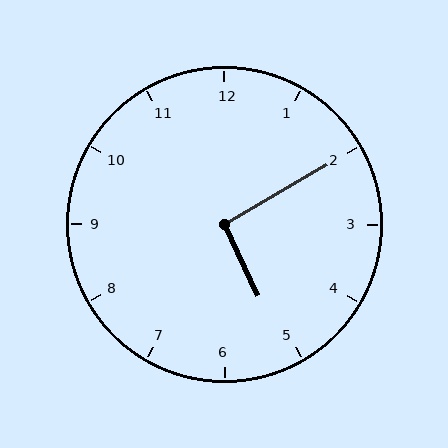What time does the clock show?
5:10.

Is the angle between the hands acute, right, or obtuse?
It is right.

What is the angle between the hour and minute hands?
Approximately 95 degrees.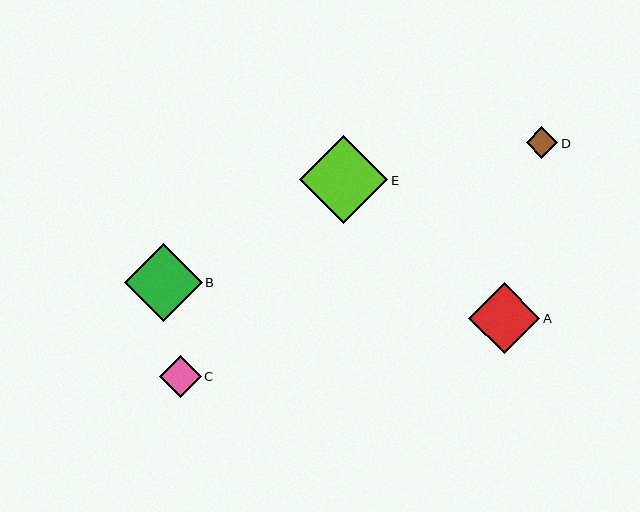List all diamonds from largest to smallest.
From largest to smallest: E, B, A, C, D.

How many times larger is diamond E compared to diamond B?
Diamond E is approximately 1.1 times the size of diamond B.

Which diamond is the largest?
Diamond E is the largest with a size of approximately 89 pixels.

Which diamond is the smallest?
Diamond D is the smallest with a size of approximately 32 pixels.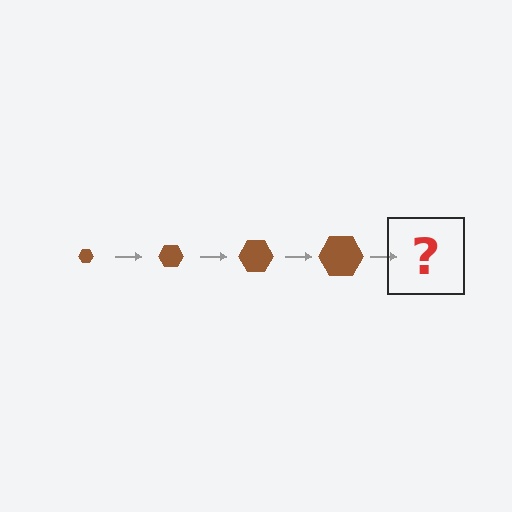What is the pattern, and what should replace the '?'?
The pattern is that the hexagon gets progressively larger each step. The '?' should be a brown hexagon, larger than the previous one.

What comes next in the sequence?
The next element should be a brown hexagon, larger than the previous one.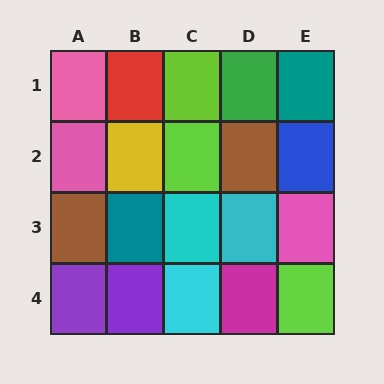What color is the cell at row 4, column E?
Lime.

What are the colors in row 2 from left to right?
Pink, yellow, lime, brown, blue.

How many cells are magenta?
1 cell is magenta.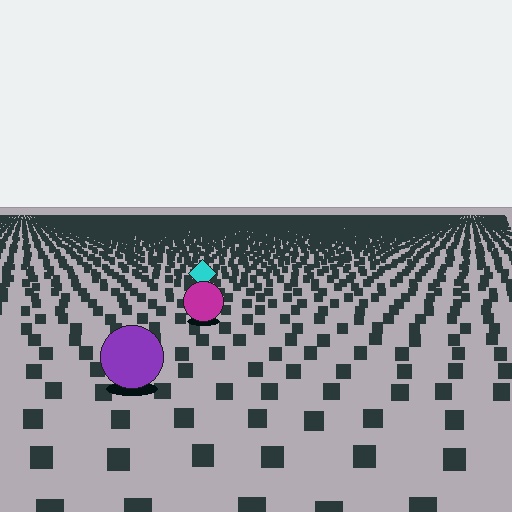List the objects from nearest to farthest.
From nearest to farthest: the purple circle, the magenta circle, the cyan diamond.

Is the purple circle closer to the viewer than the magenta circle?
Yes. The purple circle is closer — you can tell from the texture gradient: the ground texture is coarser near it.